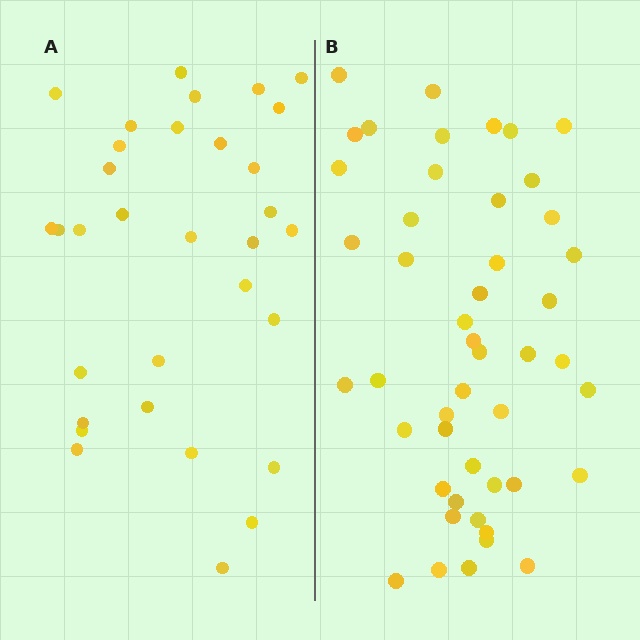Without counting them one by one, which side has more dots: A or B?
Region B (the right region) has more dots.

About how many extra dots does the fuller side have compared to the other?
Region B has approximately 15 more dots than region A.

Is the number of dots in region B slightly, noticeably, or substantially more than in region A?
Region B has substantially more. The ratio is roughly 1.5 to 1.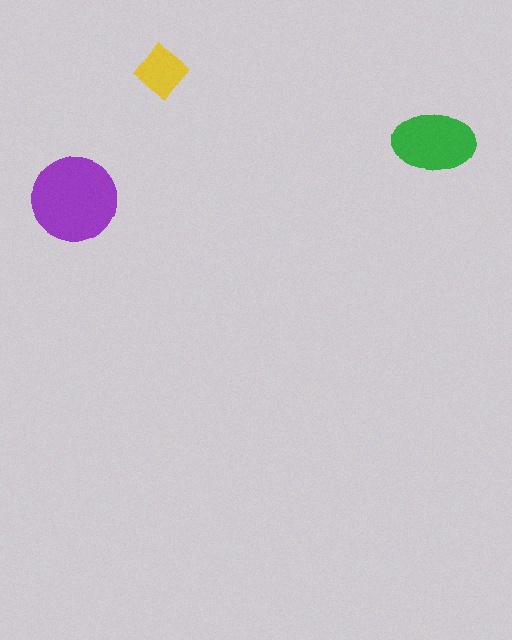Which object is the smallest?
The yellow diamond.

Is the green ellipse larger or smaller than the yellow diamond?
Larger.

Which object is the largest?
The purple circle.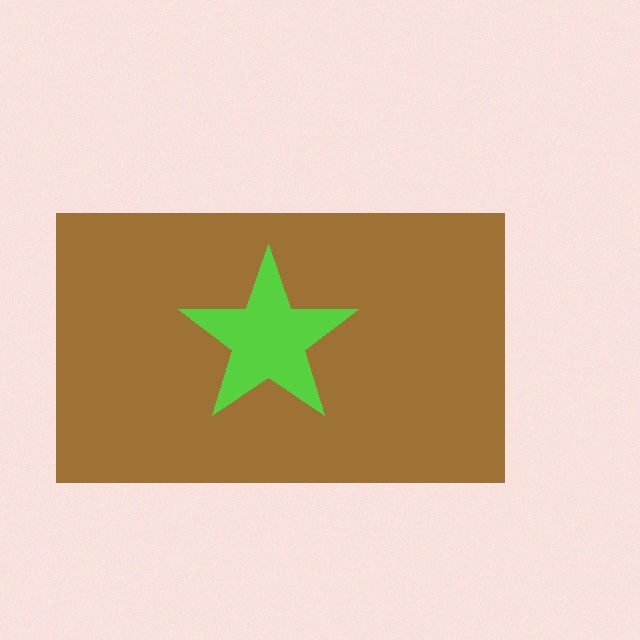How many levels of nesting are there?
2.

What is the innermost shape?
The lime star.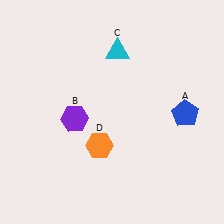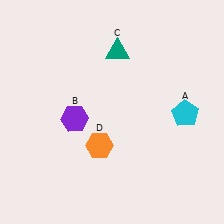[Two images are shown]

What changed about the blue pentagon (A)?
In Image 1, A is blue. In Image 2, it changed to cyan.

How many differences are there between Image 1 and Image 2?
There are 2 differences between the two images.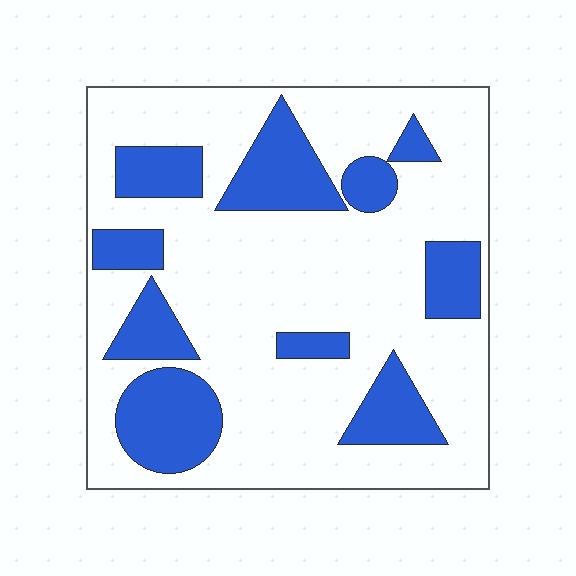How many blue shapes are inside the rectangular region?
10.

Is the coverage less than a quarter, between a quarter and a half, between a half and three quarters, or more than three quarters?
Between a quarter and a half.